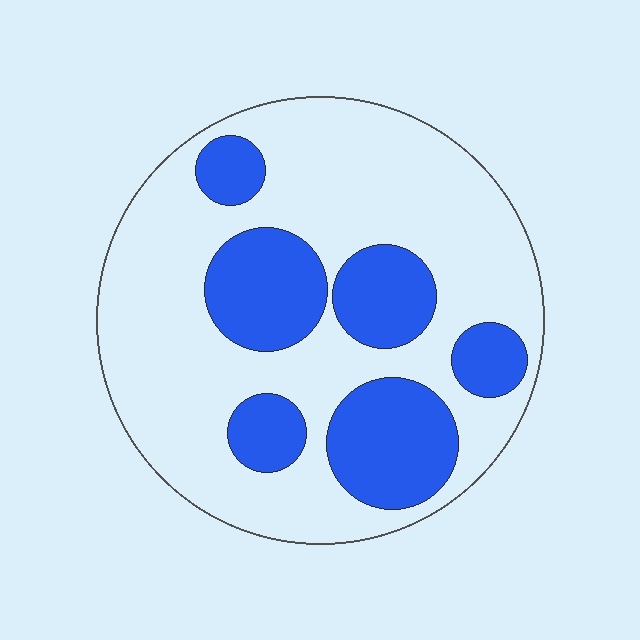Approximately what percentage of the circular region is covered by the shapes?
Approximately 30%.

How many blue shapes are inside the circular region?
6.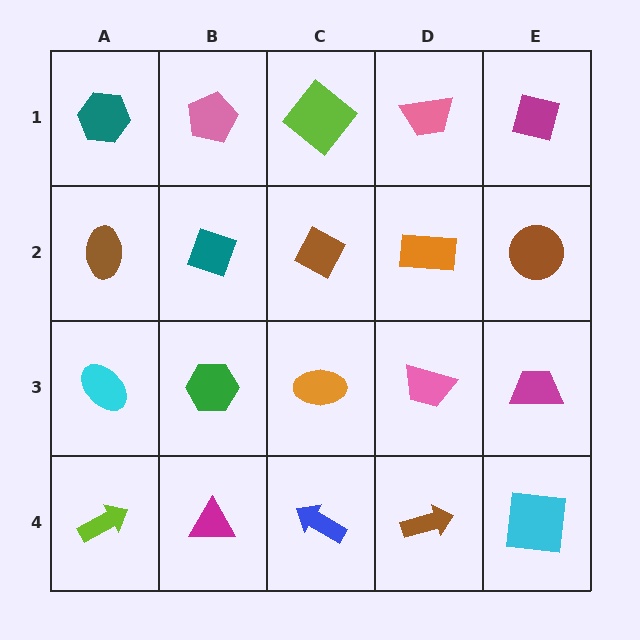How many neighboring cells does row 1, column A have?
2.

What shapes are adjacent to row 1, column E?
A brown circle (row 2, column E), a pink trapezoid (row 1, column D).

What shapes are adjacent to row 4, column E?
A magenta trapezoid (row 3, column E), a brown arrow (row 4, column D).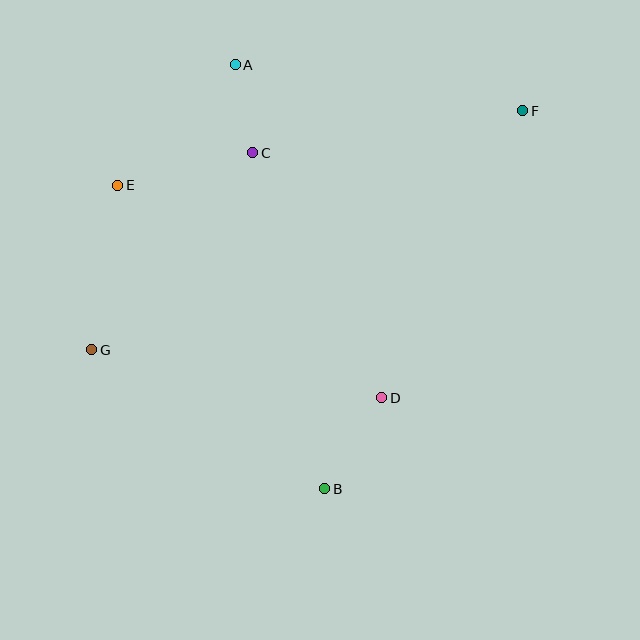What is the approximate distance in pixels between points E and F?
The distance between E and F is approximately 412 pixels.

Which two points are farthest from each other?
Points F and G are farthest from each other.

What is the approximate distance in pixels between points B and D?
The distance between B and D is approximately 108 pixels.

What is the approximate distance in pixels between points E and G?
The distance between E and G is approximately 166 pixels.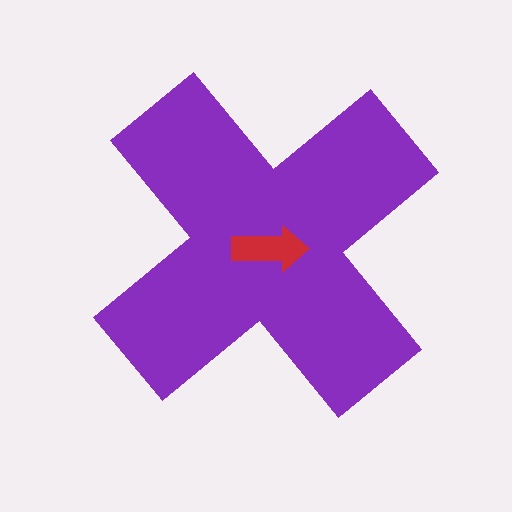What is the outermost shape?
The purple cross.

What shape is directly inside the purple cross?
The red arrow.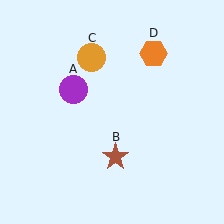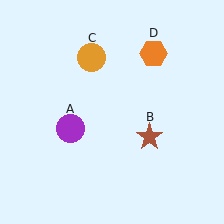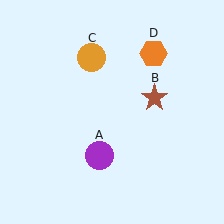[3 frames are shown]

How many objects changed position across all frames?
2 objects changed position: purple circle (object A), brown star (object B).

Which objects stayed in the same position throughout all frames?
Orange circle (object C) and orange hexagon (object D) remained stationary.